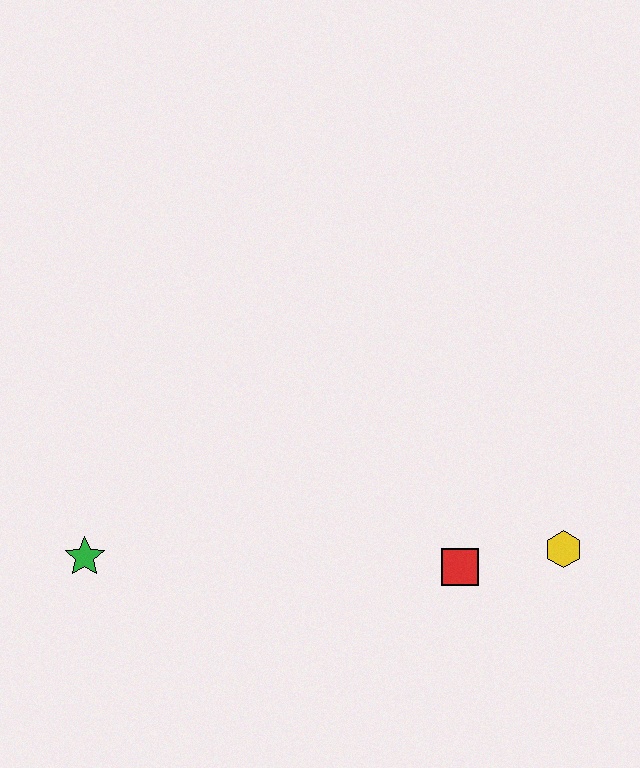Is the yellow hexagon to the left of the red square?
No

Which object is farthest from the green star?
The yellow hexagon is farthest from the green star.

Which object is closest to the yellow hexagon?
The red square is closest to the yellow hexagon.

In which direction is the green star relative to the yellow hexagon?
The green star is to the left of the yellow hexagon.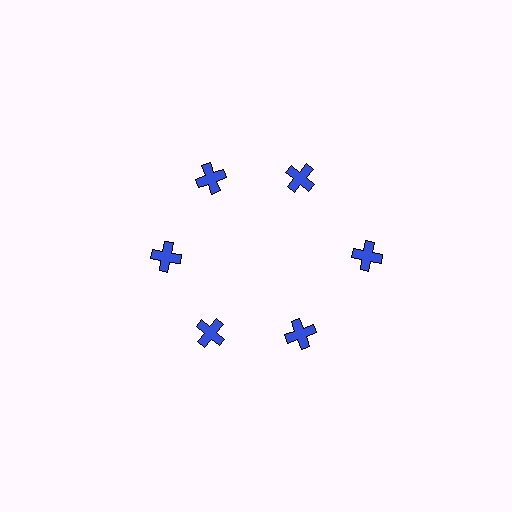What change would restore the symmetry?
The symmetry would be restored by moving it inward, back onto the ring so that all 6 crosses sit at equal angles and equal distance from the center.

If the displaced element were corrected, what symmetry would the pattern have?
It would have 6-fold rotational symmetry — the pattern would map onto itself every 60 degrees.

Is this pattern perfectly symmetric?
No. The 6 blue crosses are arranged in a ring, but one element near the 3 o'clock position is pushed outward from the center, breaking the 6-fold rotational symmetry.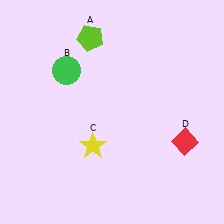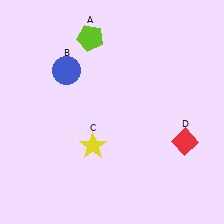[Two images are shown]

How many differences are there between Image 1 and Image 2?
There is 1 difference between the two images.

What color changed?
The circle (B) changed from green in Image 1 to blue in Image 2.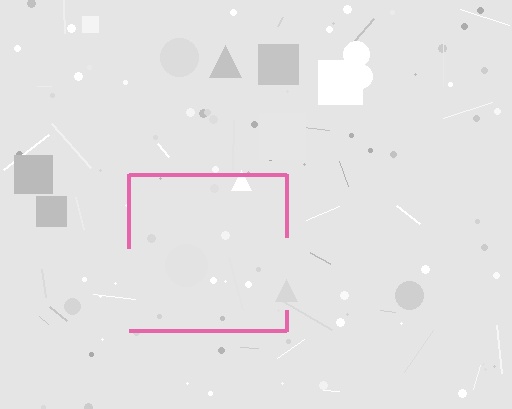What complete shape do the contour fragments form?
The contour fragments form a square.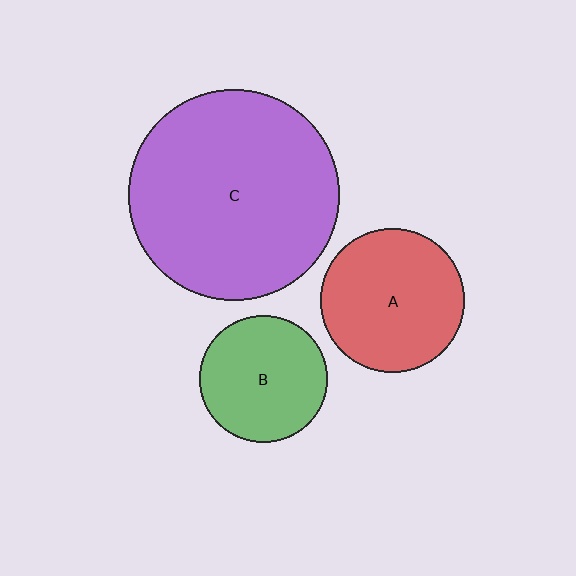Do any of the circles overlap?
No, none of the circles overlap.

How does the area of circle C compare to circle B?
Approximately 2.7 times.